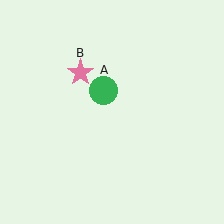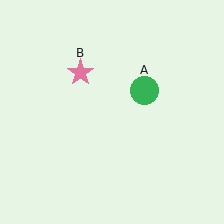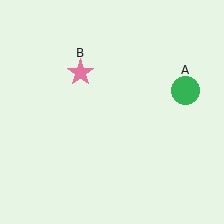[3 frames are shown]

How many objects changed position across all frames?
1 object changed position: green circle (object A).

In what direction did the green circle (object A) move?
The green circle (object A) moved right.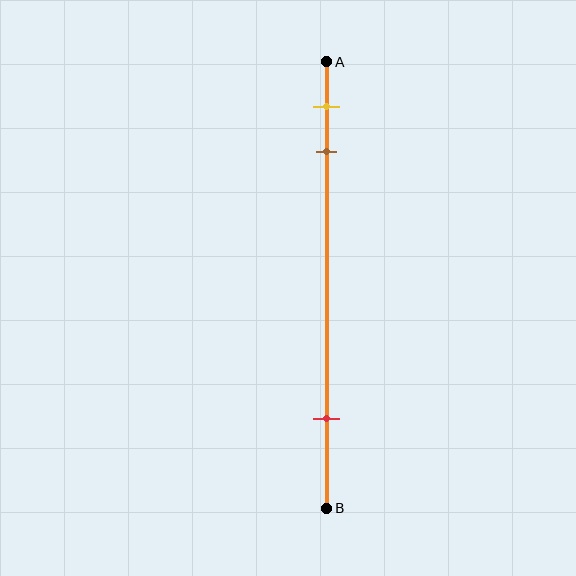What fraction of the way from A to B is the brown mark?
The brown mark is approximately 20% (0.2) of the way from A to B.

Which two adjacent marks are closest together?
The yellow and brown marks are the closest adjacent pair.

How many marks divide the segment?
There are 3 marks dividing the segment.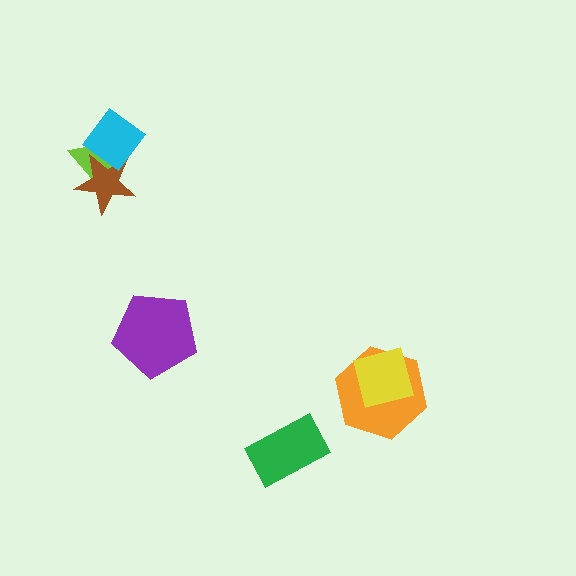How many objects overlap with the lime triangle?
2 objects overlap with the lime triangle.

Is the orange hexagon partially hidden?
Yes, it is partially covered by another shape.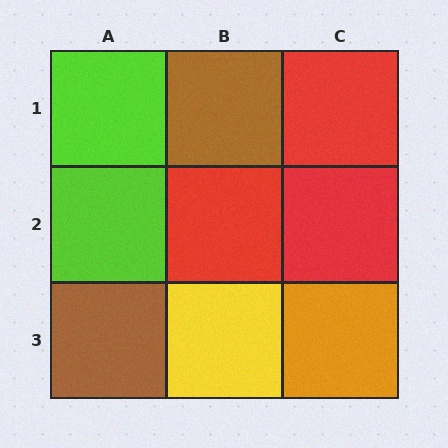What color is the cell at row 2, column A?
Lime.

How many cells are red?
3 cells are red.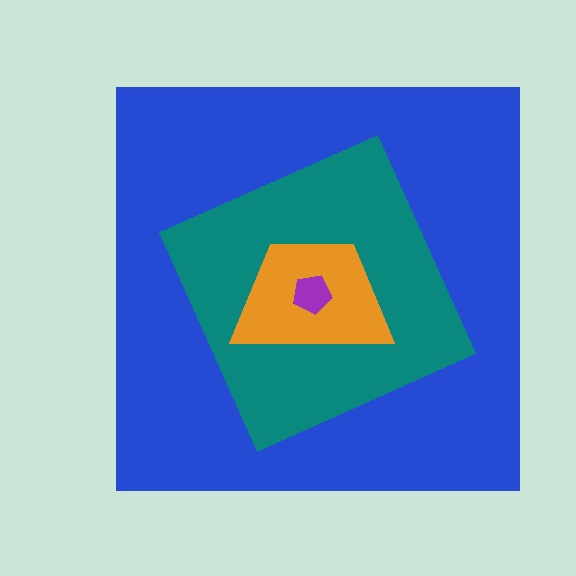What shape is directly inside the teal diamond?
The orange trapezoid.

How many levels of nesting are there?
4.